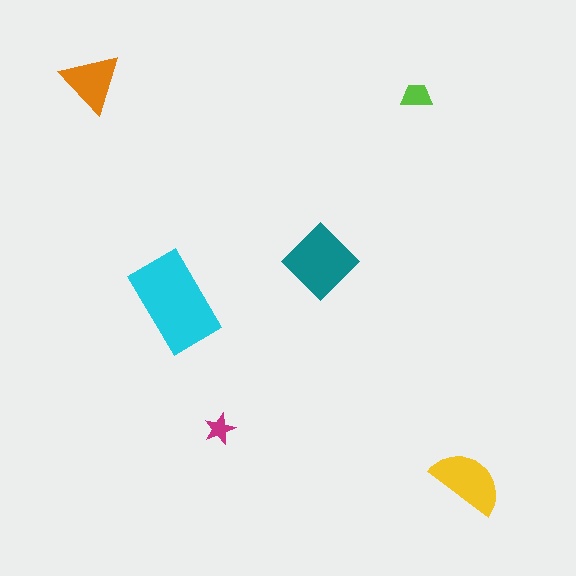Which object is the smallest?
The magenta star.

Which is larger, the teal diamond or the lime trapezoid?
The teal diamond.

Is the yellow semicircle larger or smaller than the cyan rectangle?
Smaller.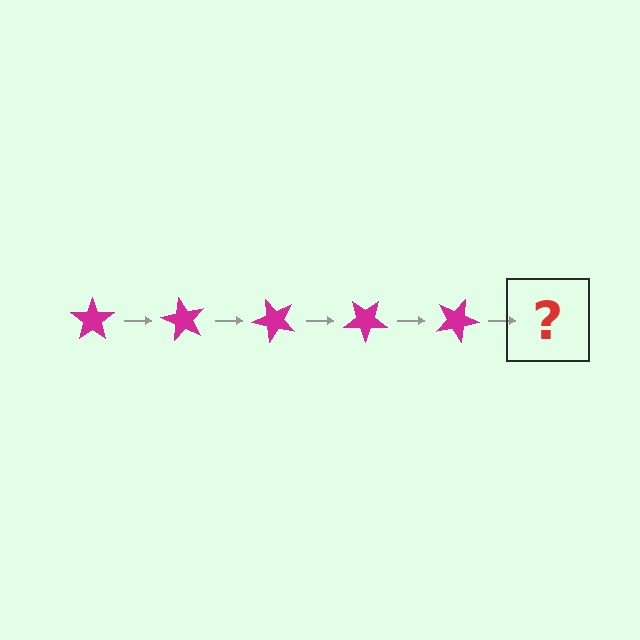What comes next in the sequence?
The next element should be a magenta star rotated 300 degrees.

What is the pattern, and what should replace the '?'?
The pattern is that the star rotates 60 degrees each step. The '?' should be a magenta star rotated 300 degrees.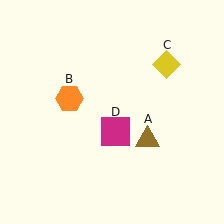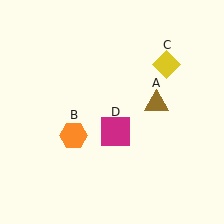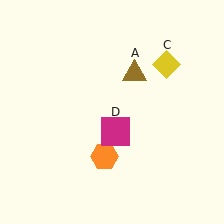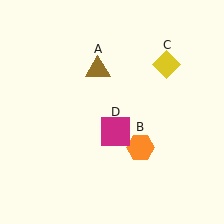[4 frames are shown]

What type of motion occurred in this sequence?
The brown triangle (object A), orange hexagon (object B) rotated counterclockwise around the center of the scene.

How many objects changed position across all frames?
2 objects changed position: brown triangle (object A), orange hexagon (object B).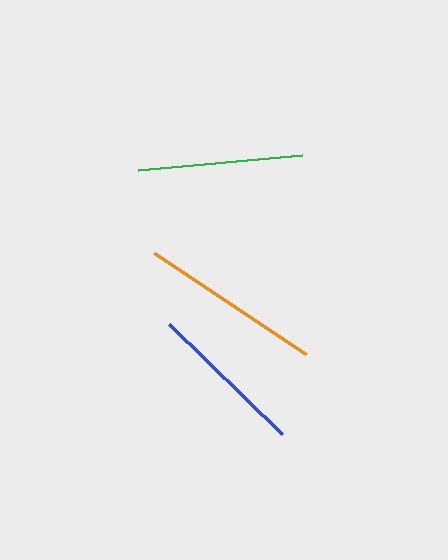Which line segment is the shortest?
The blue line is the shortest at approximately 158 pixels.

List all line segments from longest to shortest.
From longest to shortest: orange, green, blue.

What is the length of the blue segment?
The blue segment is approximately 158 pixels long.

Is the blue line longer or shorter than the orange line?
The orange line is longer than the blue line.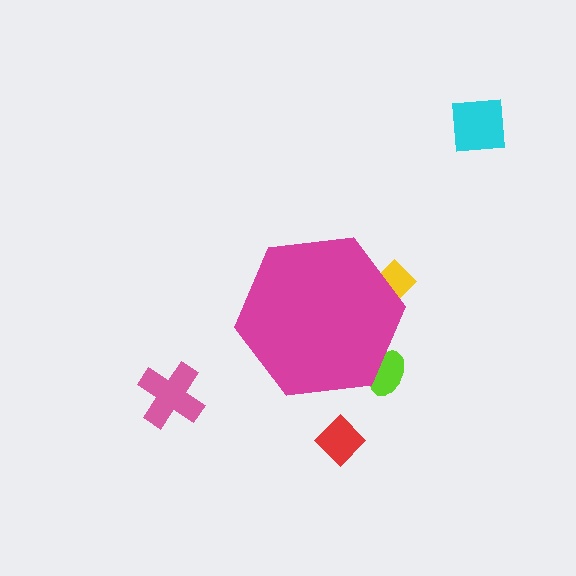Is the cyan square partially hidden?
No, the cyan square is fully visible.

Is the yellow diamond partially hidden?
Yes, the yellow diamond is partially hidden behind the magenta hexagon.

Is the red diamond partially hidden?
No, the red diamond is fully visible.